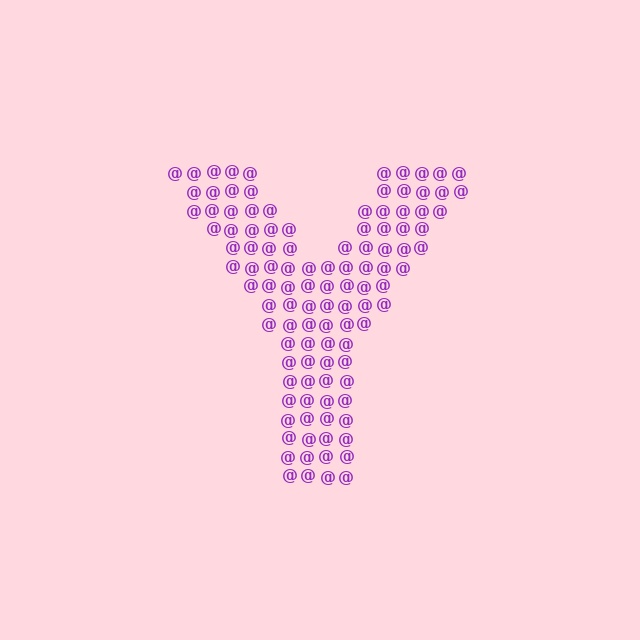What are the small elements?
The small elements are at signs.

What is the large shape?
The large shape is the letter Y.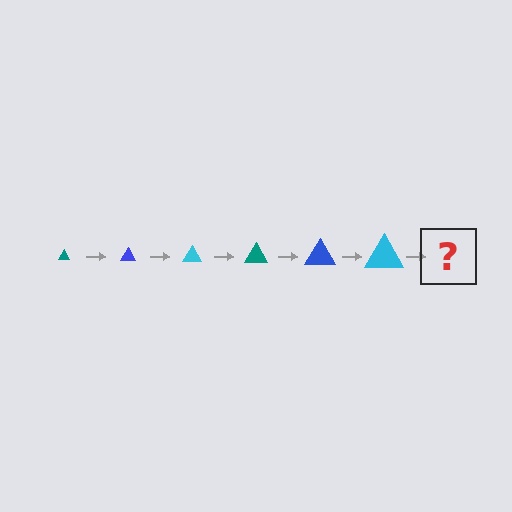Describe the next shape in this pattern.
It should be a teal triangle, larger than the previous one.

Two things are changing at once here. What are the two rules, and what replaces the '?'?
The two rules are that the triangle grows larger each step and the color cycles through teal, blue, and cyan. The '?' should be a teal triangle, larger than the previous one.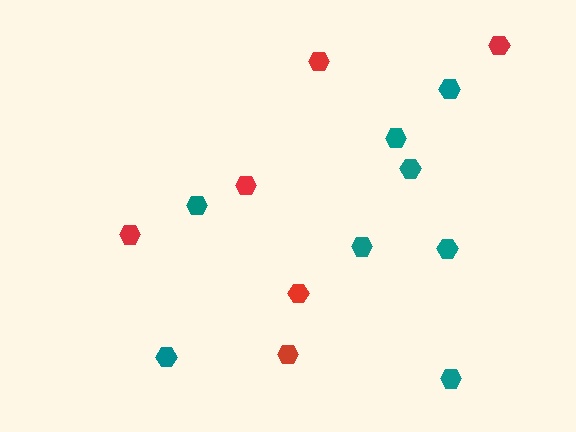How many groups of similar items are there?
There are 2 groups: one group of teal hexagons (8) and one group of red hexagons (6).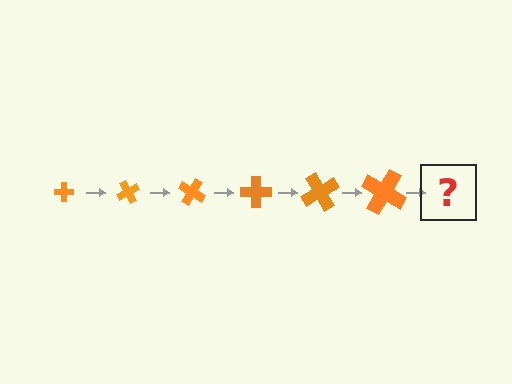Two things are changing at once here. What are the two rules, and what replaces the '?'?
The two rules are that the cross grows larger each step and it rotates 60 degrees each step. The '?' should be a cross, larger than the previous one and rotated 360 degrees from the start.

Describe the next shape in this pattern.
It should be a cross, larger than the previous one and rotated 360 degrees from the start.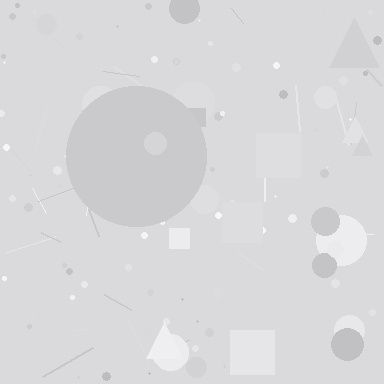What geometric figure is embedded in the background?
A circle is embedded in the background.